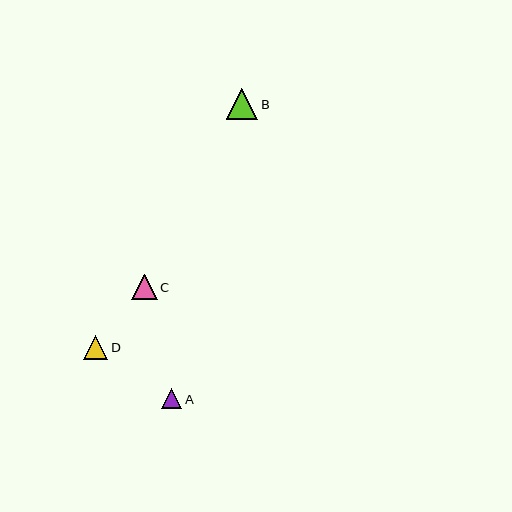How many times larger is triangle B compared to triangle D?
Triangle B is approximately 1.3 times the size of triangle D.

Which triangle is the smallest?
Triangle A is the smallest with a size of approximately 20 pixels.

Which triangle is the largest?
Triangle B is the largest with a size of approximately 31 pixels.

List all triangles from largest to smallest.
From largest to smallest: B, C, D, A.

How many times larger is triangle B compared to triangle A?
Triangle B is approximately 1.6 times the size of triangle A.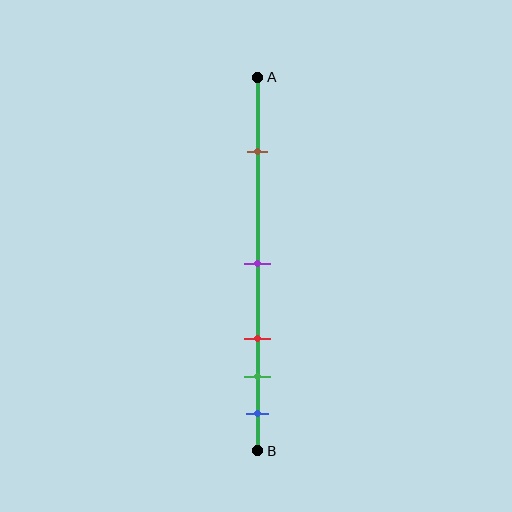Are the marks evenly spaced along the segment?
No, the marks are not evenly spaced.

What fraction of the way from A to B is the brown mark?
The brown mark is approximately 20% (0.2) of the way from A to B.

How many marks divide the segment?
There are 5 marks dividing the segment.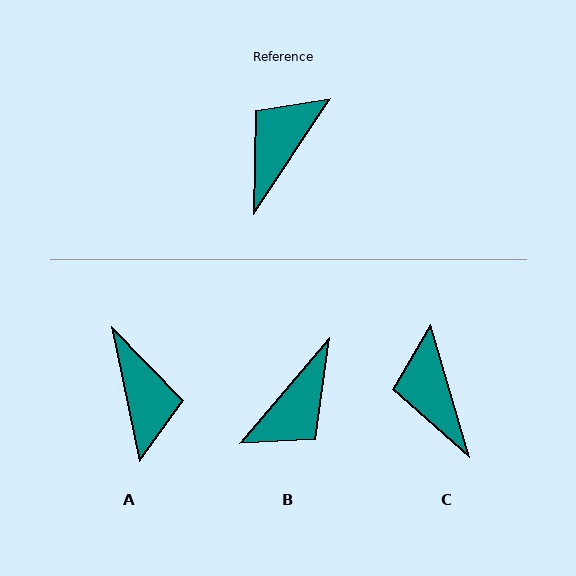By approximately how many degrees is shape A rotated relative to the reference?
Approximately 135 degrees clockwise.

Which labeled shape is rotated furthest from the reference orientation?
B, about 174 degrees away.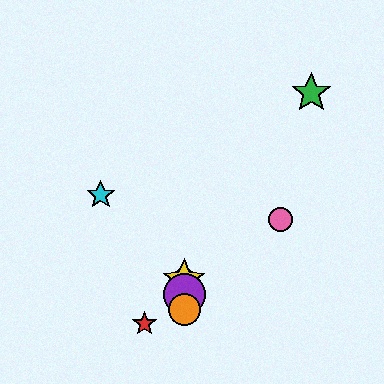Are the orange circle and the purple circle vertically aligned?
Yes, both are at x≈184.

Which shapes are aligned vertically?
The blue circle, the yellow star, the purple circle, the orange circle are aligned vertically.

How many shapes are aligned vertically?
4 shapes (the blue circle, the yellow star, the purple circle, the orange circle) are aligned vertically.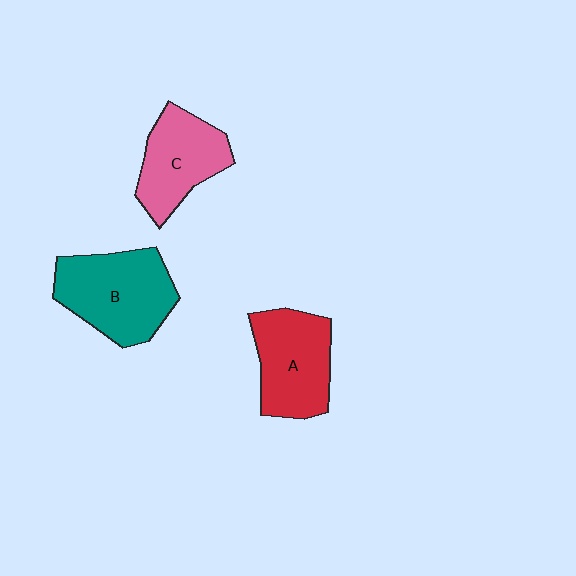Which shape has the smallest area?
Shape C (pink).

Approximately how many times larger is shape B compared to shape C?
Approximately 1.3 times.